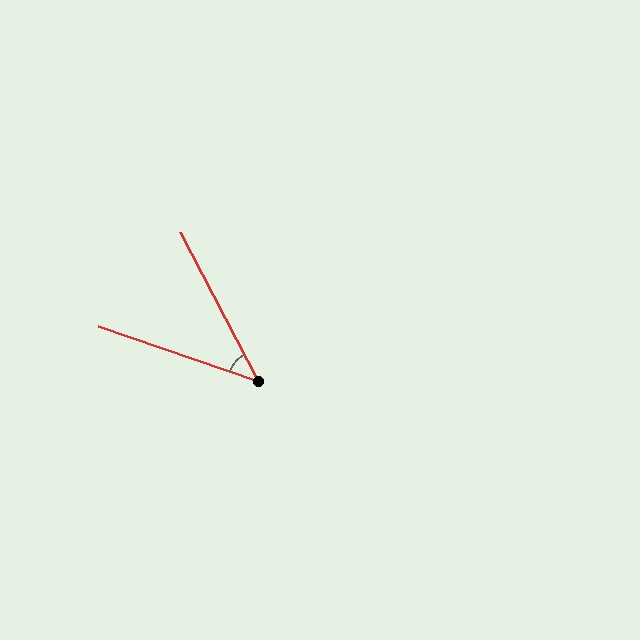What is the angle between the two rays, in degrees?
Approximately 43 degrees.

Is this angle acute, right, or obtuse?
It is acute.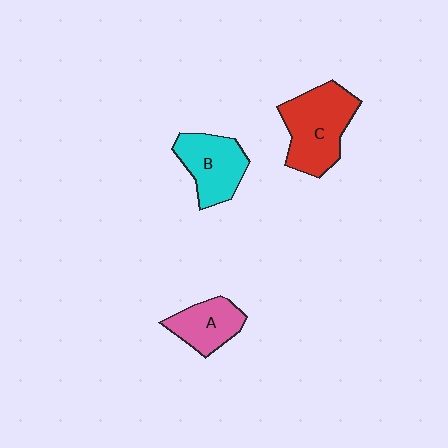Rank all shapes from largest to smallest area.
From largest to smallest: C (red), B (cyan), A (pink).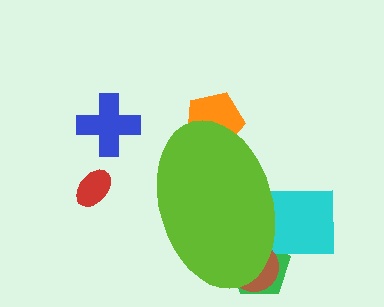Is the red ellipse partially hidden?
No, the red ellipse is fully visible.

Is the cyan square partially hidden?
Yes, the cyan square is partially hidden behind the lime ellipse.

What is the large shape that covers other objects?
A lime ellipse.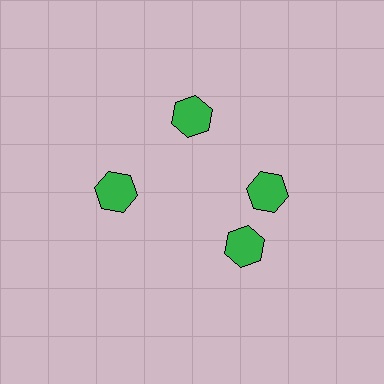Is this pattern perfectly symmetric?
No. The 4 green hexagons are arranged in a ring, but one element near the 6 o'clock position is rotated out of alignment along the ring, breaking the 4-fold rotational symmetry.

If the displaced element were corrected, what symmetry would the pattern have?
It would have 4-fold rotational symmetry — the pattern would map onto itself every 90 degrees.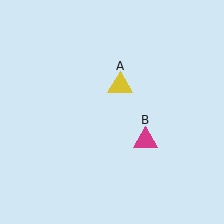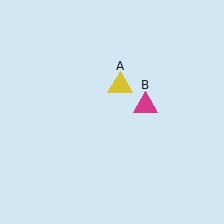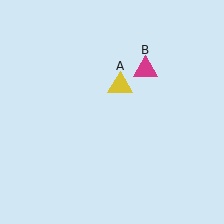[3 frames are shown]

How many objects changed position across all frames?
1 object changed position: magenta triangle (object B).